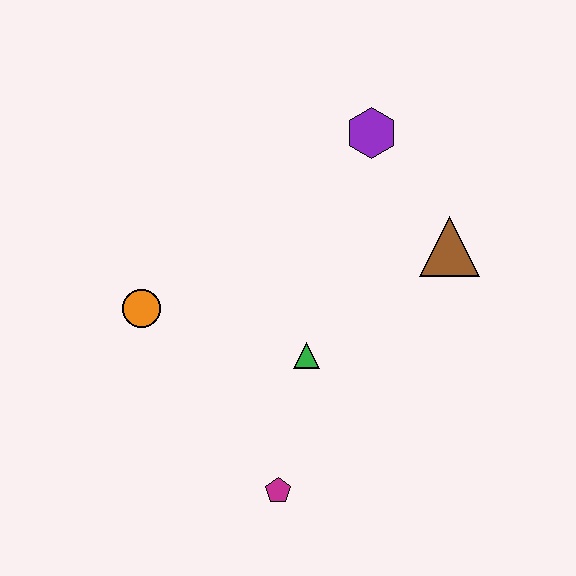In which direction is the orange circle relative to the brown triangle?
The orange circle is to the left of the brown triangle.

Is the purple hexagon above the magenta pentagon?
Yes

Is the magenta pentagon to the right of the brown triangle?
No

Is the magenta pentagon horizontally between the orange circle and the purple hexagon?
Yes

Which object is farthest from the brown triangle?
The orange circle is farthest from the brown triangle.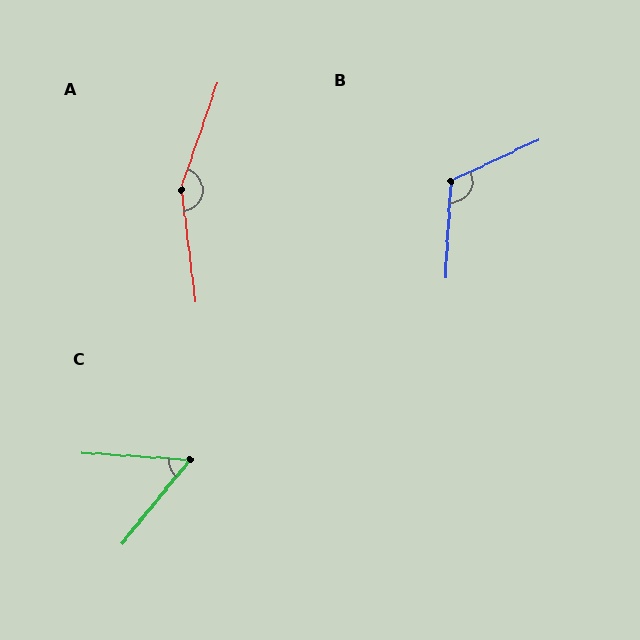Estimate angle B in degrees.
Approximately 118 degrees.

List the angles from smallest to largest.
C (55°), B (118°), A (154°).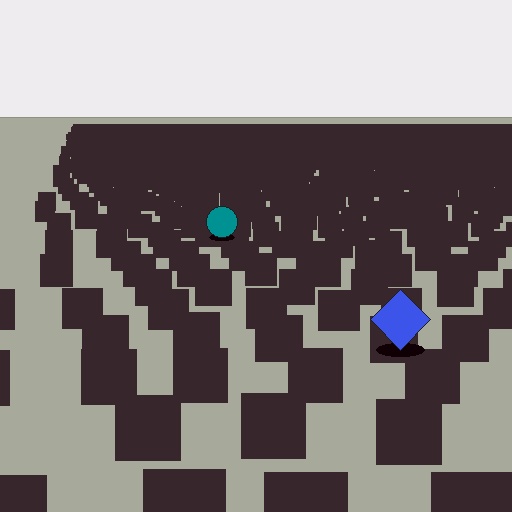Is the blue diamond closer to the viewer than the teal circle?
Yes. The blue diamond is closer — you can tell from the texture gradient: the ground texture is coarser near it.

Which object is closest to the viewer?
The blue diamond is closest. The texture marks near it are larger and more spread out.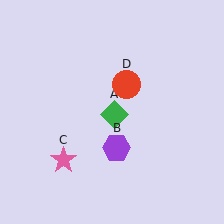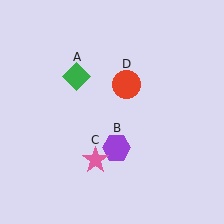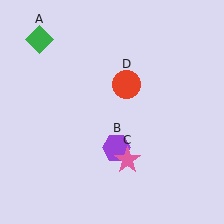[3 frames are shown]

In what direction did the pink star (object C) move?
The pink star (object C) moved right.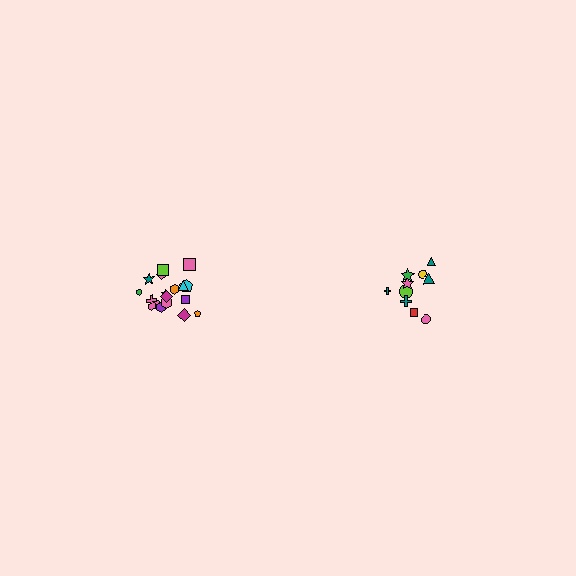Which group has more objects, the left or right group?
The left group.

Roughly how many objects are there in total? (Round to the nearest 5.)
Roughly 30 objects in total.